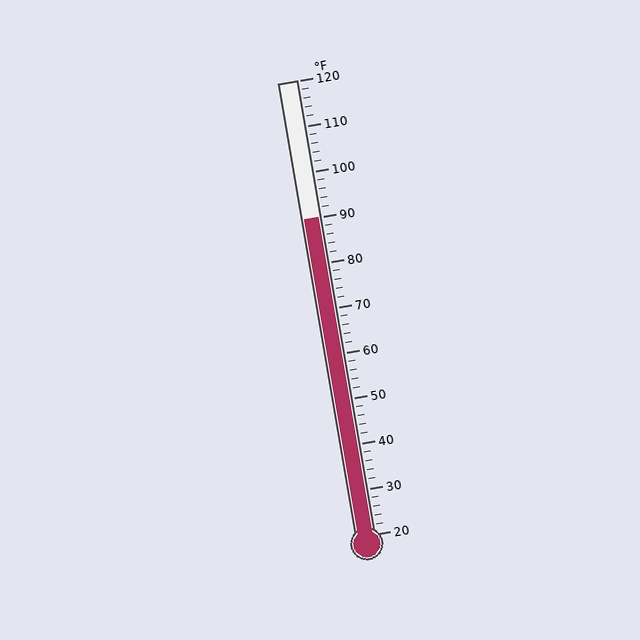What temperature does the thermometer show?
The thermometer shows approximately 90°F.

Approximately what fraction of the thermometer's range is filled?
The thermometer is filled to approximately 70% of its range.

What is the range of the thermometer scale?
The thermometer scale ranges from 20°F to 120°F.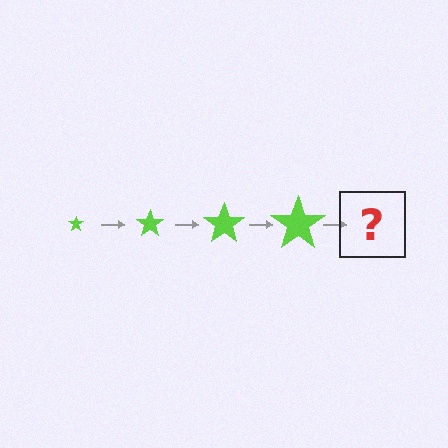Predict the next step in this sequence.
The next step is a lime star, larger than the previous one.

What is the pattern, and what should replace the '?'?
The pattern is that the star gets progressively larger each step. The '?' should be a lime star, larger than the previous one.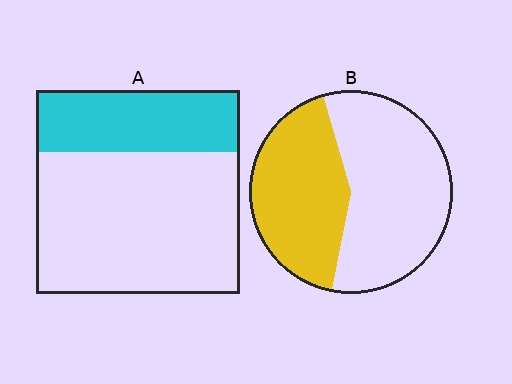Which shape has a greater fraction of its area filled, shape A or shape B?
Shape B.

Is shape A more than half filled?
No.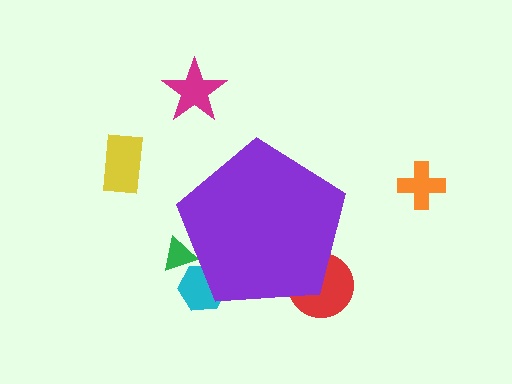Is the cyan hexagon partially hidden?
Yes, the cyan hexagon is partially hidden behind the purple pentagon.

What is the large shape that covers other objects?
A purple pentagon.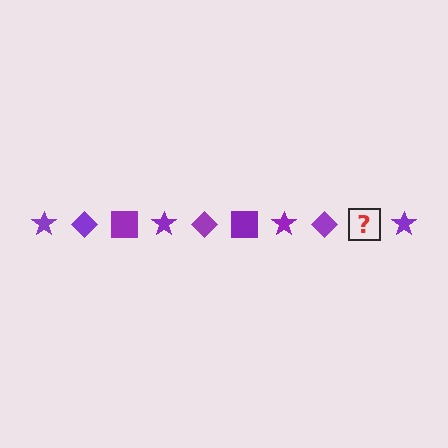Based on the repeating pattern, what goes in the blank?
The blank should be a purple square.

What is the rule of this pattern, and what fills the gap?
The rule is that the pattern cycles through star, diamond, square shapes in purple. The gap should be filled with a purple square.